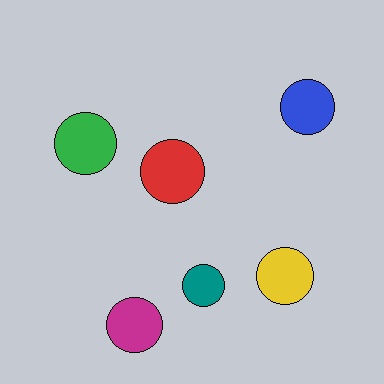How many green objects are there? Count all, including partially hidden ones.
There is 1 green object.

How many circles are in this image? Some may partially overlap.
There are 6 circles.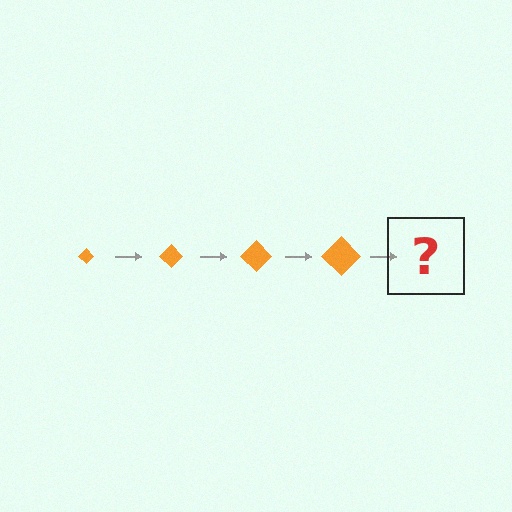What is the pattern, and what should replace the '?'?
The pattern is that the diamond gets progressively larger each step. The '?' should be an orange diamond, larger than the previous one.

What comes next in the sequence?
The next element should be an orange diamond, larger than the previous one.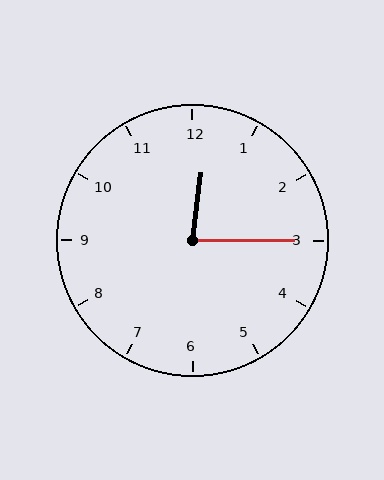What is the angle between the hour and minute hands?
Approximately 82 degrees.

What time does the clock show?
12:15.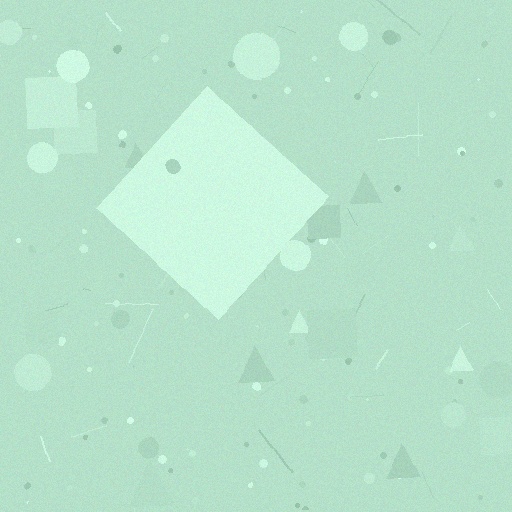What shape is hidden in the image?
A diamond is hidden in the image.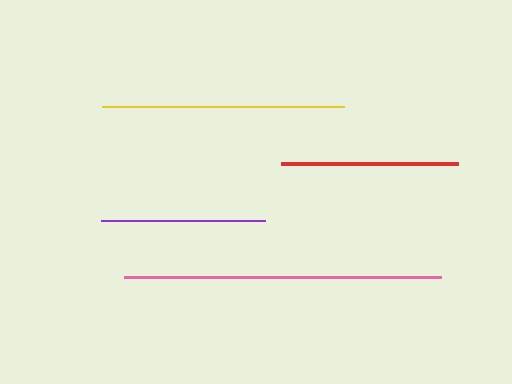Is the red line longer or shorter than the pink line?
The pink line is longer than the red line.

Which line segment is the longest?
The pink line is the longest at approximately 317 pixels.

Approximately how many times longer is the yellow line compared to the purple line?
The yellow line is approximately 1.5 times the length of the purple line.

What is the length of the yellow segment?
The yellow segment is approximately 242 pixels long.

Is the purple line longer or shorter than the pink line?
The pink line is longer than the purple line.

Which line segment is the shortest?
The purple line is the shortest at approximately 164 pixels.